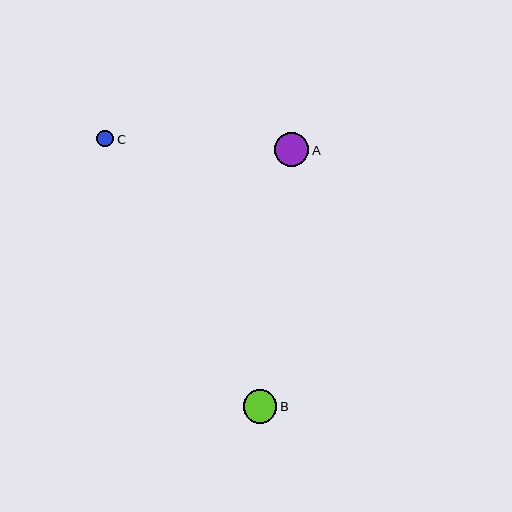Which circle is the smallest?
Circle C is the smallest with a size of approximately 17 pixels.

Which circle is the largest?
Circle A is the largest with a size of approximately 34 pixels.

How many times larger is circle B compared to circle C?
Circle B is approximately 2.0 times the size of circle C.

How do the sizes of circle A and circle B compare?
Circle A and circle B are approximately the same size.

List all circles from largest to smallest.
From largest to smallest: A, B, C.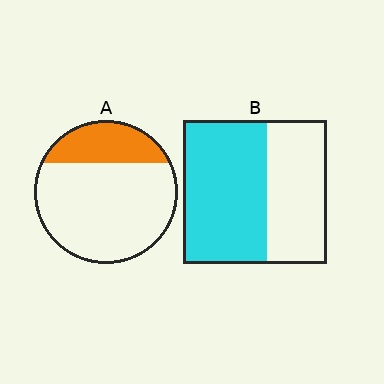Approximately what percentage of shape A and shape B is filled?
A is approximately 25% and B is approximately 60%.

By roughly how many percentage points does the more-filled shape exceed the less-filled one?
By roughly 35 percentage points (B over A).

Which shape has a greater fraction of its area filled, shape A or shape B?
Shape B.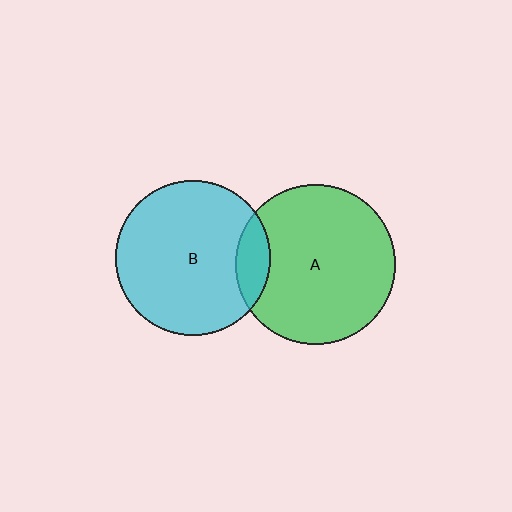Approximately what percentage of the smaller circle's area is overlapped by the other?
Approximately 15%.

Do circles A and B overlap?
Yes.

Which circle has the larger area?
Circle A (green).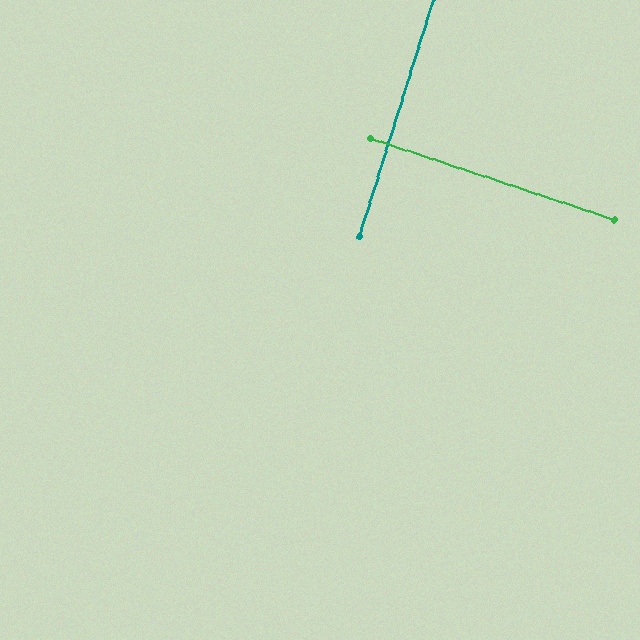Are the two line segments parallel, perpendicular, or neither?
Perpendicular — they meet at approximately 89°.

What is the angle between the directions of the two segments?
Approximately 89 degrees.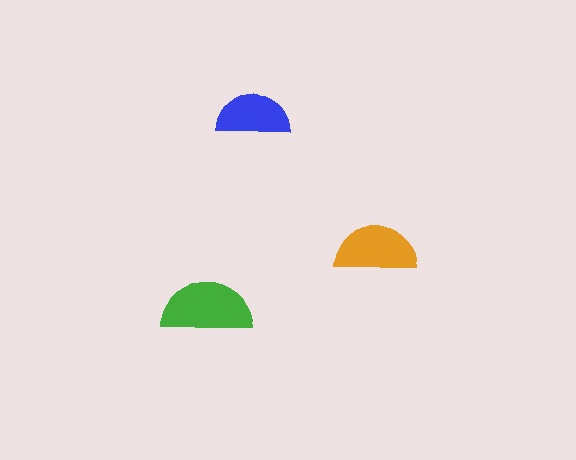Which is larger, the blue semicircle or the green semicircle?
The green one.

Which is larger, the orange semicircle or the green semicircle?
The green one.